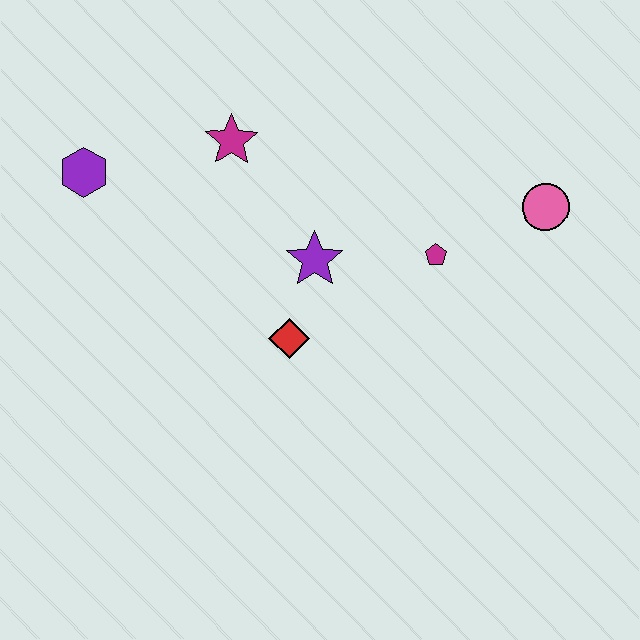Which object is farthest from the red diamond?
The pink circle is farthest from the red diamond.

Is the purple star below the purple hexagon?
Yes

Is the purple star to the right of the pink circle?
No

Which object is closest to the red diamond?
The purple star is closest to the red diamond.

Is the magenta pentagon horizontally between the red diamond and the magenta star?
No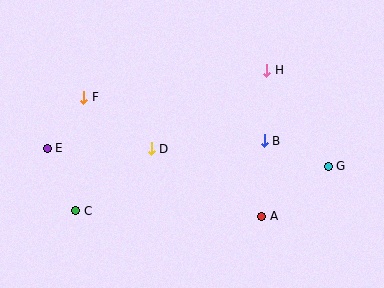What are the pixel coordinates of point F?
Point F is at (84, 97).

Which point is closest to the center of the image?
Point D at (151, 149) is closest to the center.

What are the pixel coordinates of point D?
Point D is at (151, 149).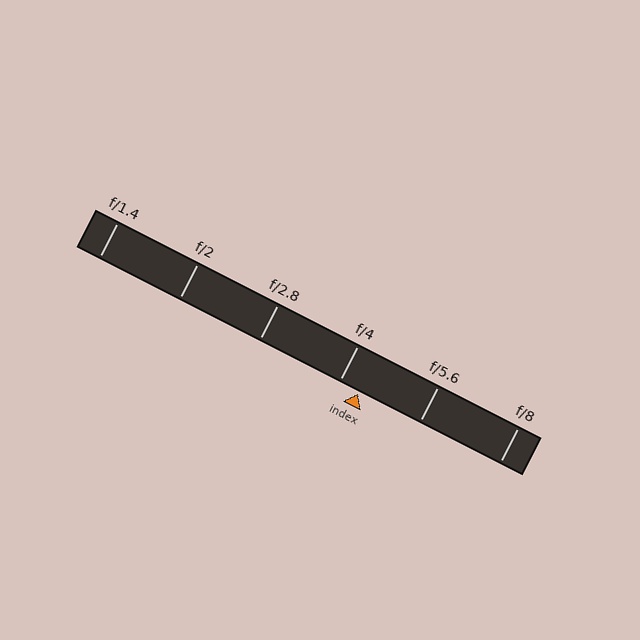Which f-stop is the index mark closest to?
The index mark is closest to f/4.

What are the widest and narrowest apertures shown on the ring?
The widest aperture shown is f/1.4 and the narrowest is f/8.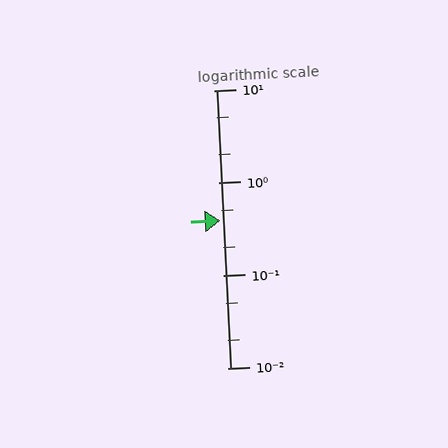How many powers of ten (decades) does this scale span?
The scale spans 3 decades, from 0.01 to 10.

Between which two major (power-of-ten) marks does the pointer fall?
The pointer is between 0.1 and 1.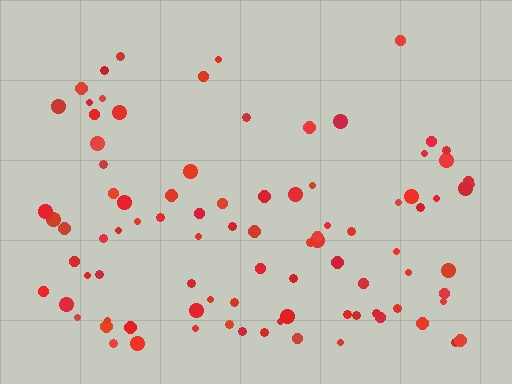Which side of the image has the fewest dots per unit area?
The top.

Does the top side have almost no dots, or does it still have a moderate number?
Still a moderate number, just noticeably fewer than the bottom.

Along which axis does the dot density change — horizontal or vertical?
Vertical.